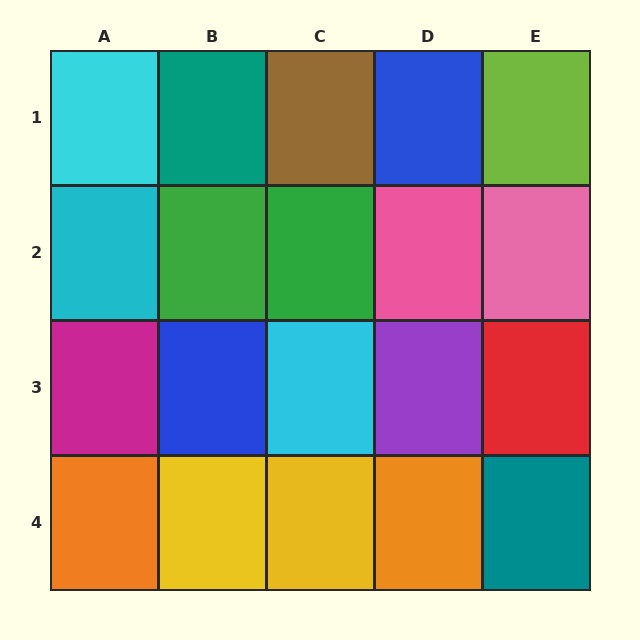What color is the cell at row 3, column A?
Magenta.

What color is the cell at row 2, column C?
Green.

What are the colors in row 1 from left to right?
Cyan, teal, brown, blue, lime.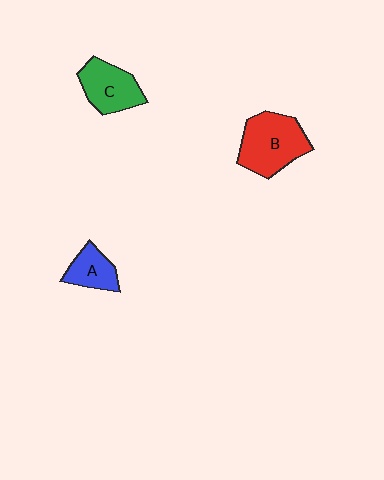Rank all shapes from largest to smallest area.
From largest to smallest: B (red), C (green), A (blue).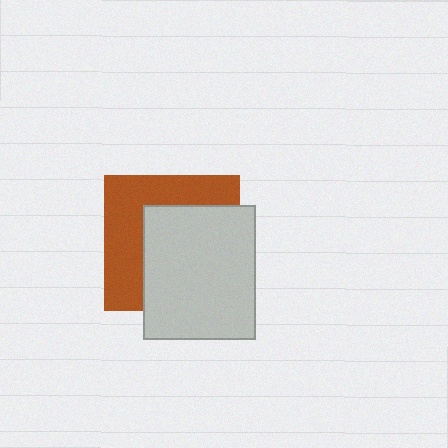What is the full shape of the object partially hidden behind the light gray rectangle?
The partially hidden object is a brown square.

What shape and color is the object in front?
The object in front is a light gray rectangle.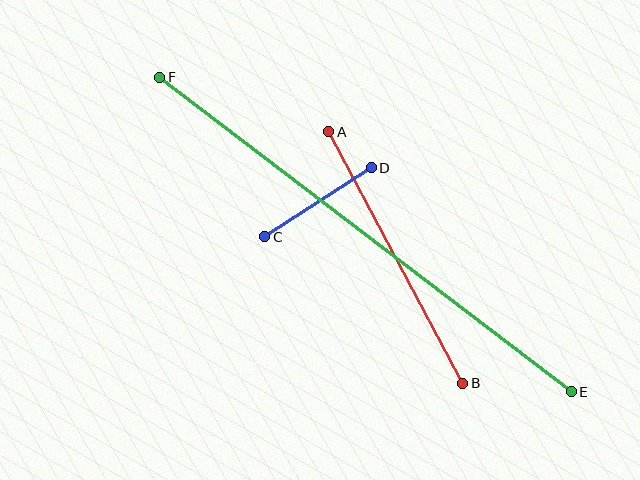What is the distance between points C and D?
The distance is approximately 127 pixels.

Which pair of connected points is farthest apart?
Points E and F are farthest apart.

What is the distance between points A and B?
The distance is approximately 285 pixels.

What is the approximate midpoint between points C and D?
The midpoint is at approximately (318, 202) pixels.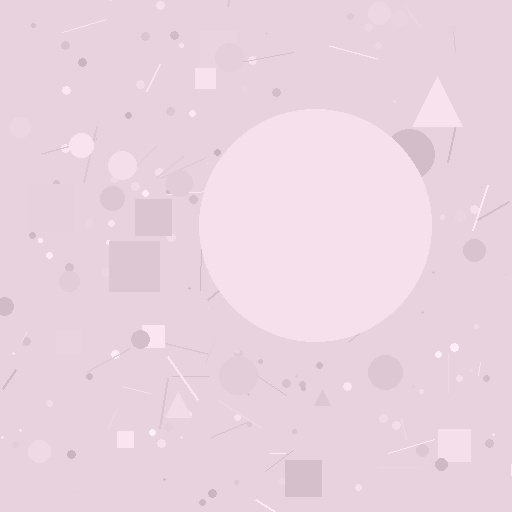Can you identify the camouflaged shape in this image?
The camouflaged shape is a circle.